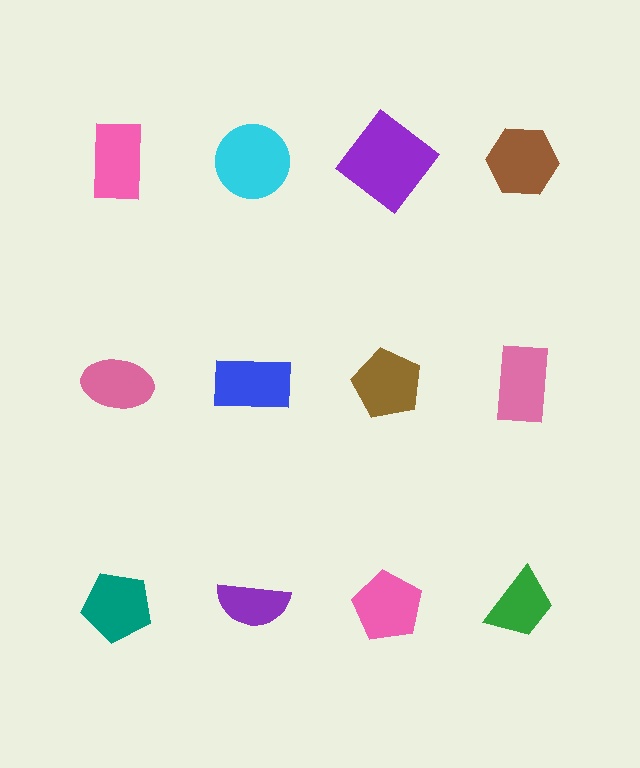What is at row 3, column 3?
A pink pentagon.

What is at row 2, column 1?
A pink ellipse.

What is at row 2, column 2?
A blue rectangle.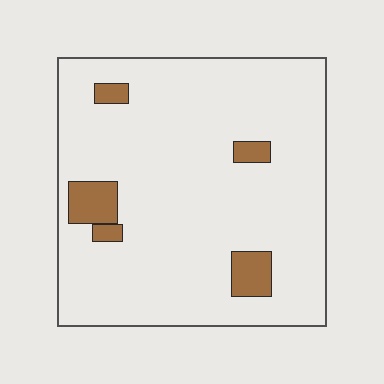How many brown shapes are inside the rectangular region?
5.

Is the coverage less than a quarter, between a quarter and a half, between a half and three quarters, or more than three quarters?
Less than a quarter.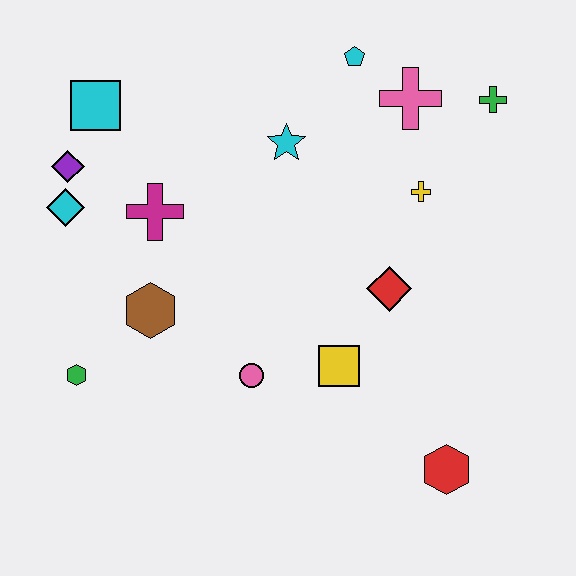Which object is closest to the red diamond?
The yellow square is closest to the red diamond.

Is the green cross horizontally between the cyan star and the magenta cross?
No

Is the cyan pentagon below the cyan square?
No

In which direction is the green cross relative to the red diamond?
The green cross is above the red diamond.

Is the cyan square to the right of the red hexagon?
No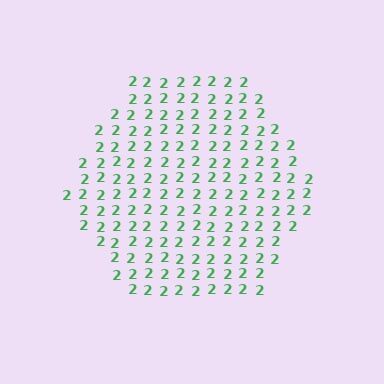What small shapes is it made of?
It is made of small digit 2's.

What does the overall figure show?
The overall figure shows a hexagon.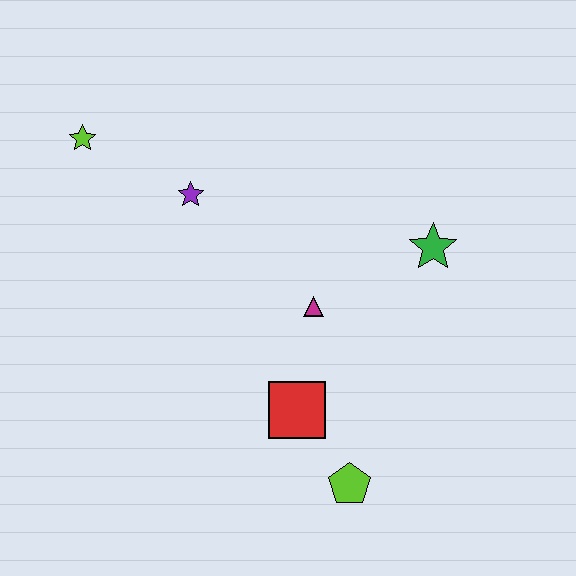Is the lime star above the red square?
Yes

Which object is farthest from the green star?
The lime star is farthest from the green star.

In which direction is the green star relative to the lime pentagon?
The green star is above the lime pentagon.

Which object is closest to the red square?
The lime pentagon is closest to the red square.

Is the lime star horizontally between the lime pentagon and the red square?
No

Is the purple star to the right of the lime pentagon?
No